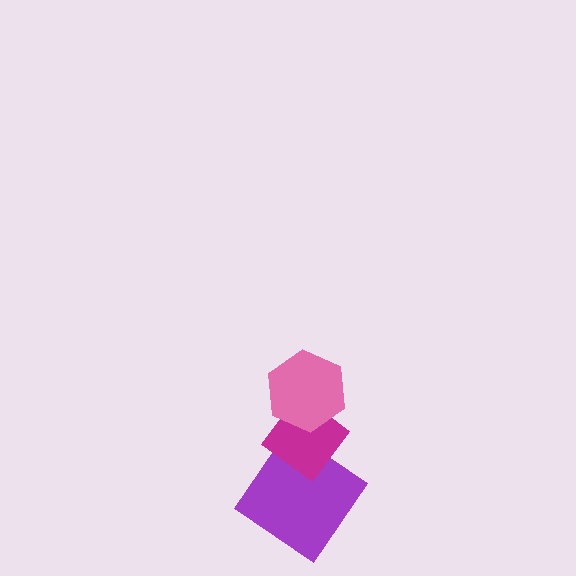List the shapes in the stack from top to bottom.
From top to bottom: the pink hexagon, the magenta diamond, the purple diamond.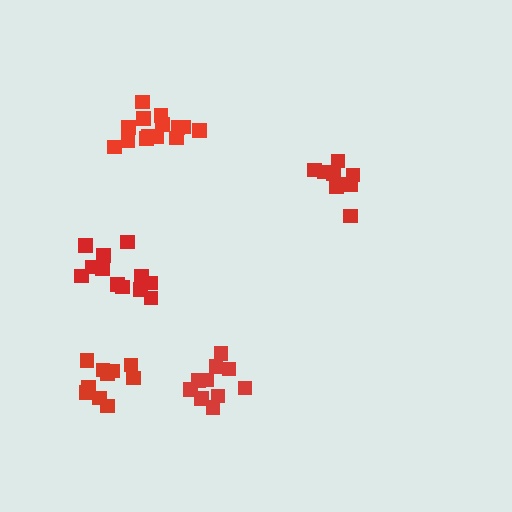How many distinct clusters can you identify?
There are 5 distinct clusters.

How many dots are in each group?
Group 1: 14 dots, Group 2: 10 dots, Group 3: 9 dots, Group 4: 12 dots, Group 5: 11 dots (56 total).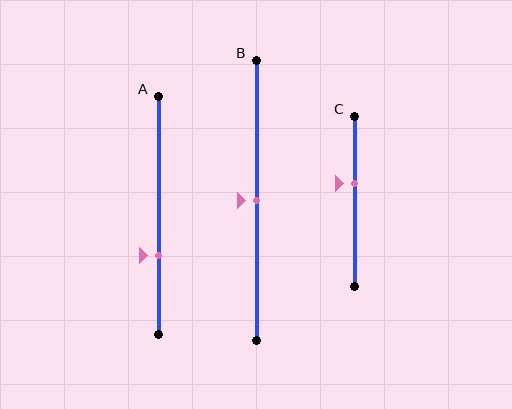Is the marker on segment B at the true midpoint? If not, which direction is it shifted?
Yes, the marker on segment B is at the true midpoint.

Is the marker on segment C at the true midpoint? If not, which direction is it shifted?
No, the marker on segment C is shifted upward by about 11% of the segment length.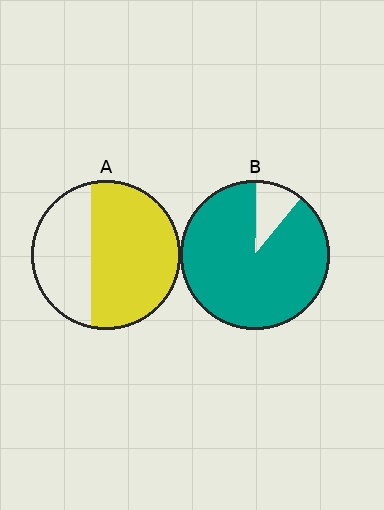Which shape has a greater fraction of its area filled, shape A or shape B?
Shape B.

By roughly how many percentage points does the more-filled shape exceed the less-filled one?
By roughly 25 percentage points (B over A).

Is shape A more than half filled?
Yes.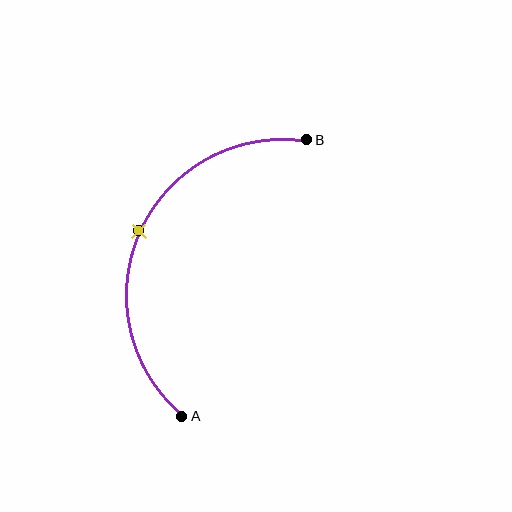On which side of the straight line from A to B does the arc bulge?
The arc bulges to the left of the straight line connecting A and B.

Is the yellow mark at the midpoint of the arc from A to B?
Yes. The yellow mark lies on the arc at equal arc-length from both A and B — it is the arc midpoint.